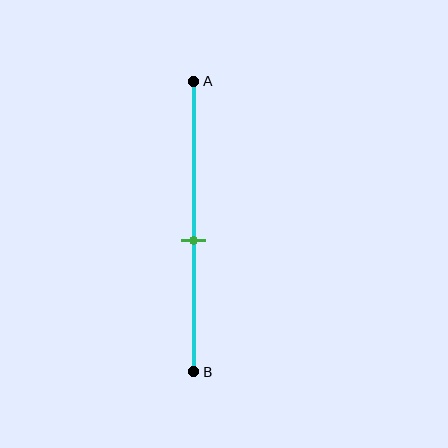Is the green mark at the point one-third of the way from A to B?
No, the mark is at about 55% from A, not at the 33% one-third point.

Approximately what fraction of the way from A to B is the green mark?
The green mark is approximately 55% of the way from A to B.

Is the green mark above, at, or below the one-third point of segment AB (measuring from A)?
The green mark is below the one-third point of segment AB.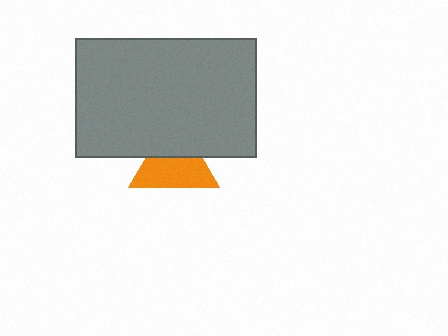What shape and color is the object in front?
The object in front is a gray rectangle.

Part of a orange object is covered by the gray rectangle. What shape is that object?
It is a triangle.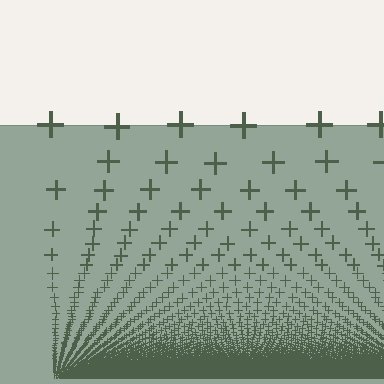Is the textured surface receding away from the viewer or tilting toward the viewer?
The surface appears to tilt toward the viewer. Texture elements get larger and sparser toward the top.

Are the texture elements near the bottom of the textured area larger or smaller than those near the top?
Smaller. The gradient is inverted — elements near the bottom are smaller and denser.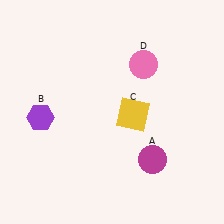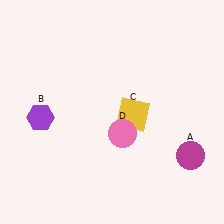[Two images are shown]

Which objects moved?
The objects that moved are: the magenta circle (A), the pink circle (D).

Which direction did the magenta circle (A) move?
The magenta circle (A) moved right.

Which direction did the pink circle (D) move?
The pink circle (D) moved down.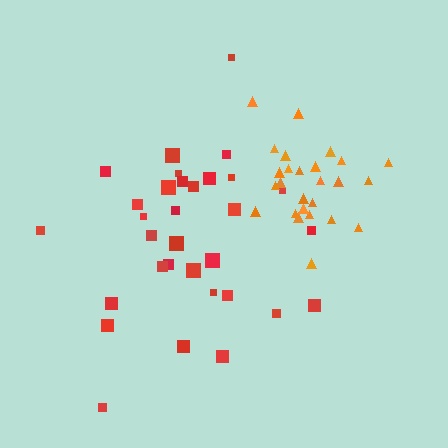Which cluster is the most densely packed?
Orange.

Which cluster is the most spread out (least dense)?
Red.